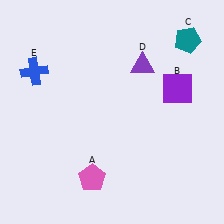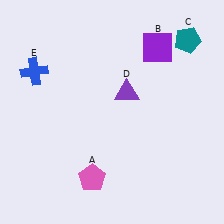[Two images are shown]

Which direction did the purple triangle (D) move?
The purple triangle (D) moved down.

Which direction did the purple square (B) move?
The purple square (B) moved up.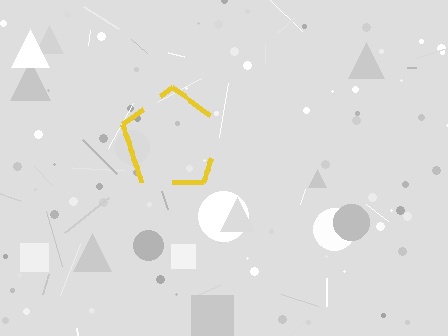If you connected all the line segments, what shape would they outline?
They would outline a pentagon.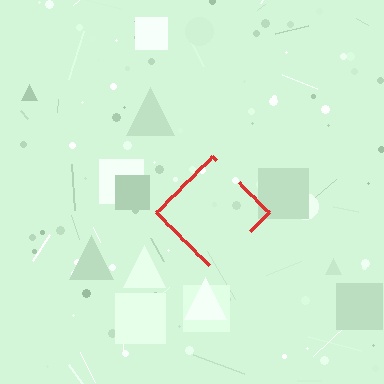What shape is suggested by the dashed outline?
The dashed outline suggests a diamond.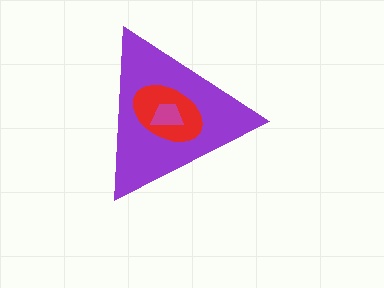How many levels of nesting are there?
3.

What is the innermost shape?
The magenta trapezoid.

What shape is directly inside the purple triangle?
The red ellipse.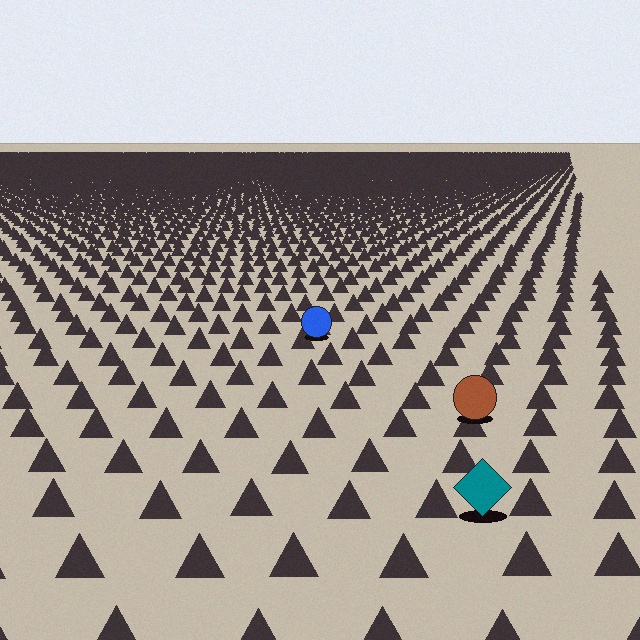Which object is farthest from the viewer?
The blue circle is farthest from the viewer. It appears smaller and the ground texture around it is denser.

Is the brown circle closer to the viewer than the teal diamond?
No. The teal diamond is closer — you can tell from the texture gradient: the ground texture is coarser near it.